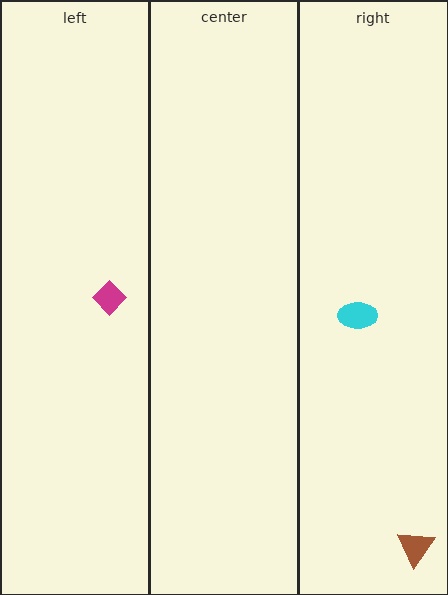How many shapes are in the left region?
1.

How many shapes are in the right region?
2.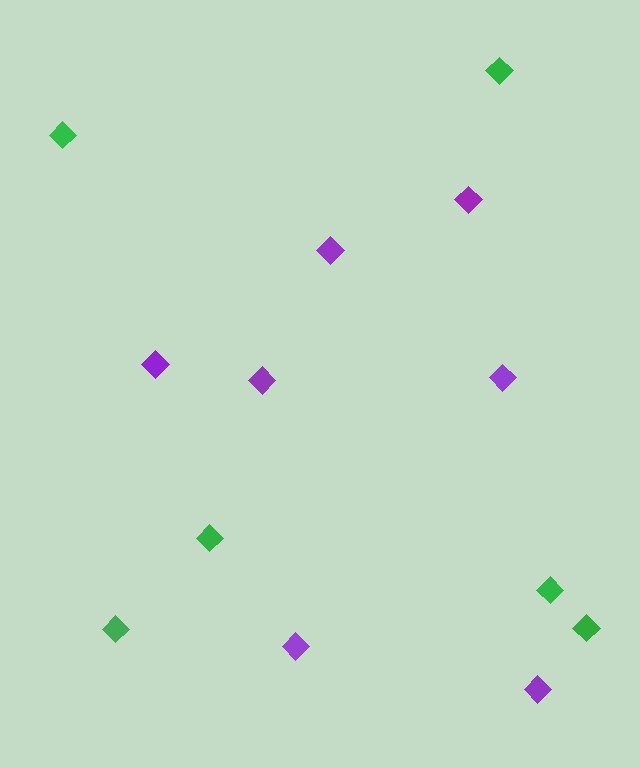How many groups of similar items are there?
There are 2 groups: one group of green diamonds (6) and one group of purple diamonds (7).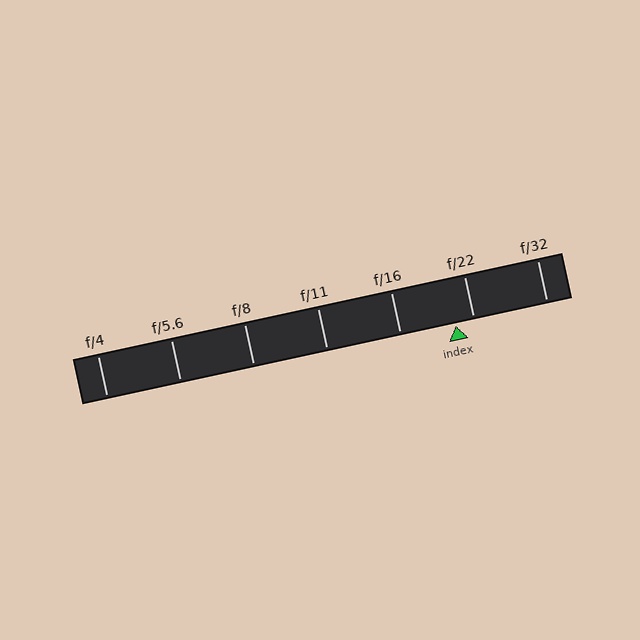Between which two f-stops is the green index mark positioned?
The index mark is between f/16 and f/22.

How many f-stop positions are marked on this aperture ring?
There are 7 f-stop positions marked.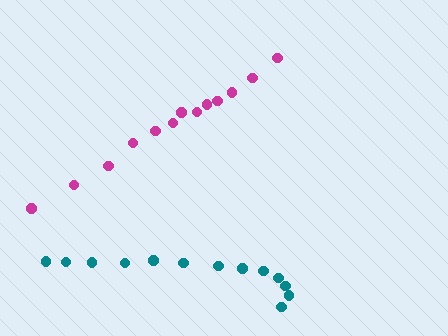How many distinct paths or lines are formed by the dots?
There are 2 distinct paths.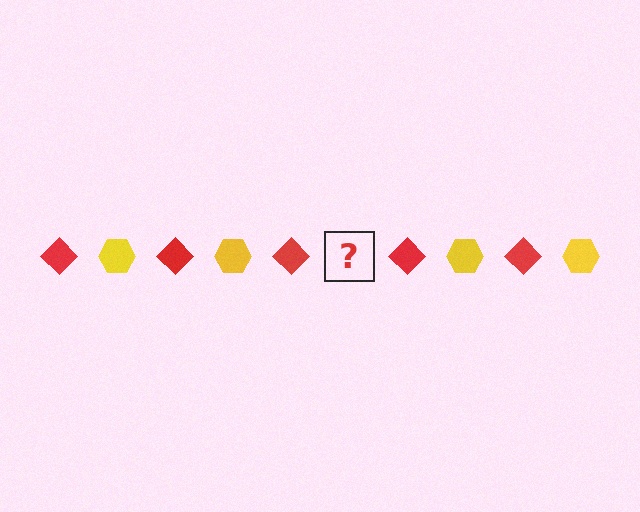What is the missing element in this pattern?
The missing element is a yellow hexagon.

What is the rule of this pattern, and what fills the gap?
The rule is that the pattern alternates between red diamond and yellow hexagon. The gap should be filled with a yellow hexagon.